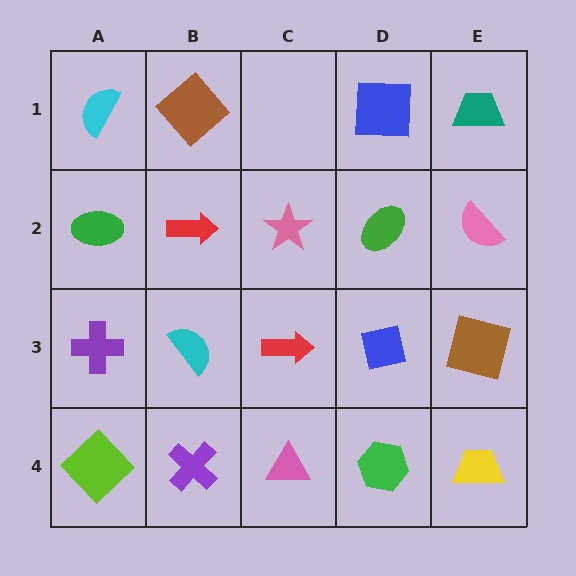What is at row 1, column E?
A teal trapezoid.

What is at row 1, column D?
A blue square.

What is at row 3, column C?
A red arrow.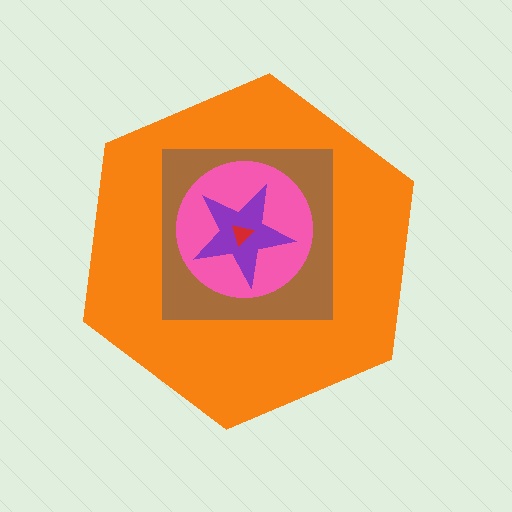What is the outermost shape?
The orange hexagon.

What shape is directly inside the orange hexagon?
The brown square.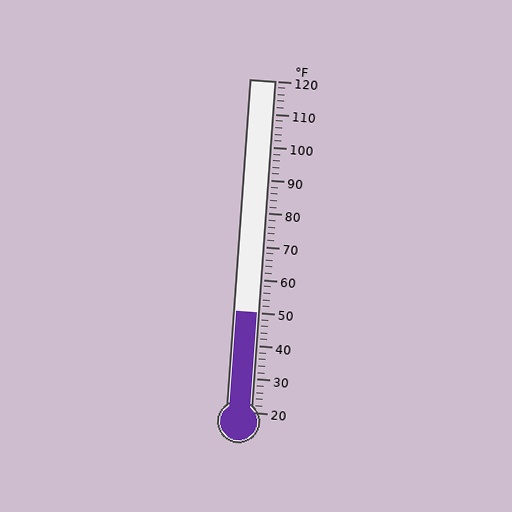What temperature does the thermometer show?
The thermometer shows approximately 50°F.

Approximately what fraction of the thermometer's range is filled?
The thermometer is filled to approximately 30% of its range.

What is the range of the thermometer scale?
The thermometer scale ranges from 20°F to 120°F.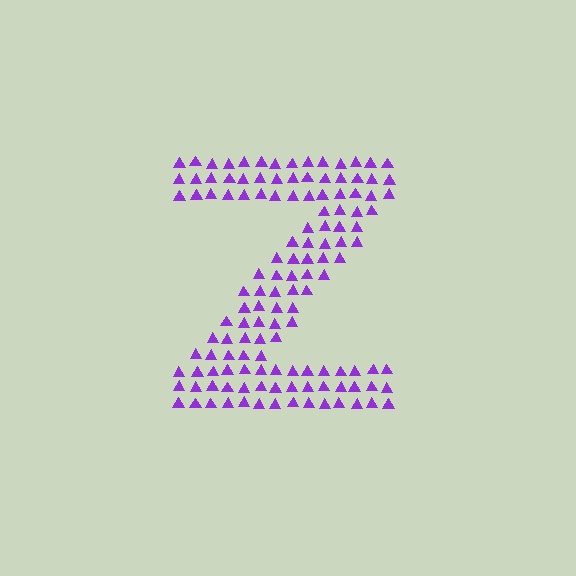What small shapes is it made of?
It is made of small triangles.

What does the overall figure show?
The overall figure shows the letter Z.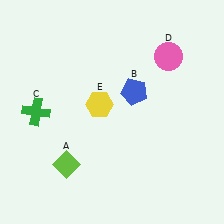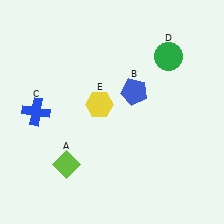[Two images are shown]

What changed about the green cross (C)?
In Image 1, C is green. In Image 2, it changed to blue.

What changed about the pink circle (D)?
In Image 1, D is pink. In Image 2, it changed to green.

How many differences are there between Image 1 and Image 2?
There are 2 differences between the two images.